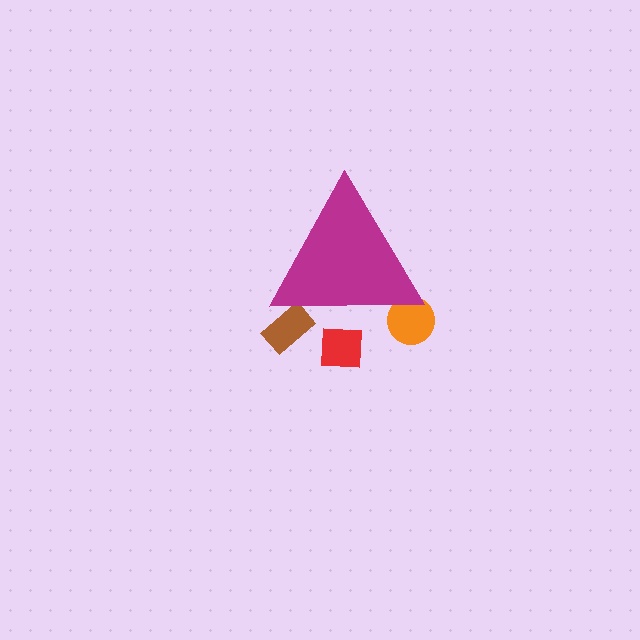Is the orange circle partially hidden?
Yes, the orange circle is partially hidden behind the magenta triangle.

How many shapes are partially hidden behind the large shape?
3 shapes are partially hidden.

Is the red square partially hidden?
Yes, the red square is partially hidden behind the magenta triangle.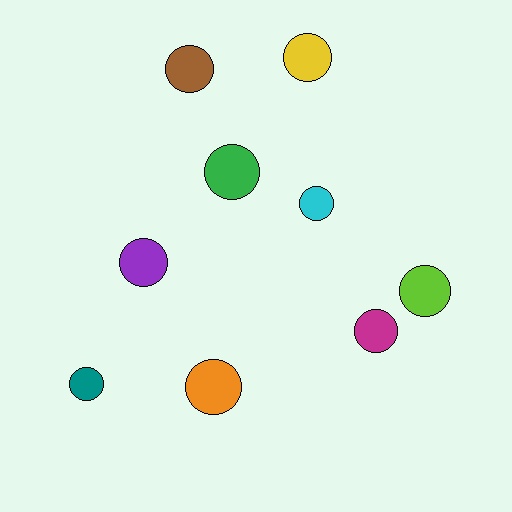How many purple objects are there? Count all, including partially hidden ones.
There is 1 purple object.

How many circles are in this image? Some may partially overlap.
There are 9 circles.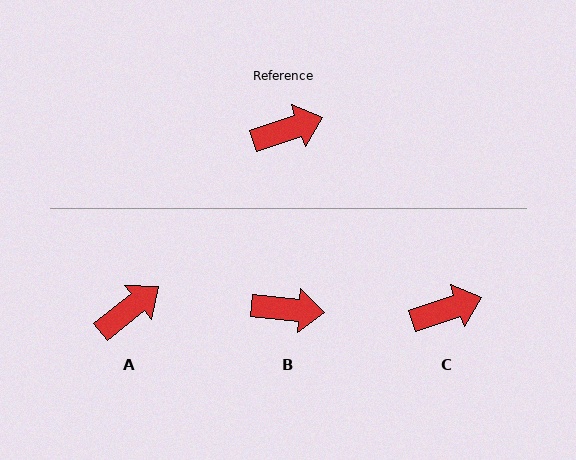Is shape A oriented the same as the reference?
No, it is off by about 20 degrees.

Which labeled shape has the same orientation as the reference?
C.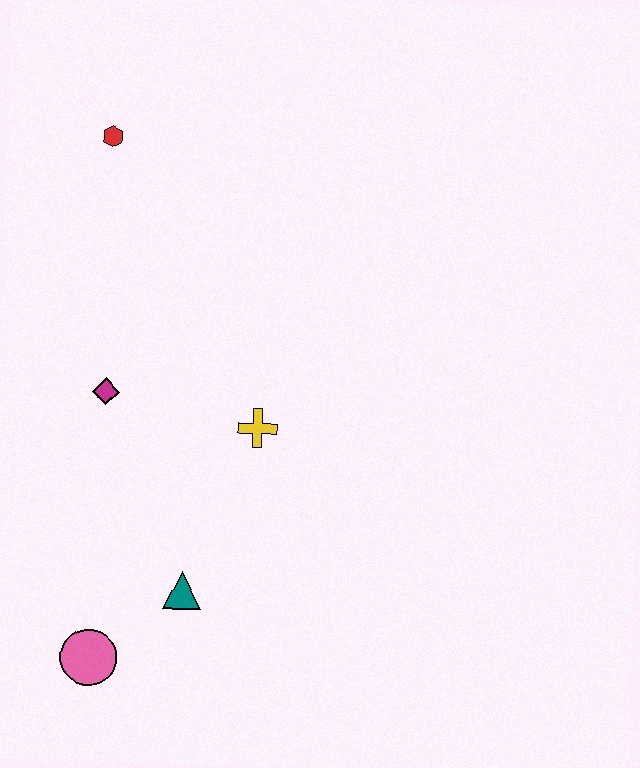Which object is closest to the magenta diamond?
The yellow cross is closest to the magenta diamond.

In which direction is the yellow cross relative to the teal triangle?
The yellow cross is above the teal triangle.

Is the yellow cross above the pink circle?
Yes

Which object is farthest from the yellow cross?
The red hexagon is farthest from the yellow cross.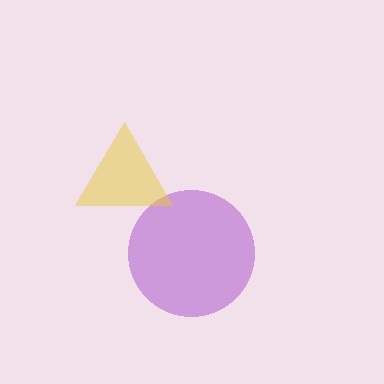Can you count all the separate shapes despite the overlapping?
Yes, there are 2 separate shapes.